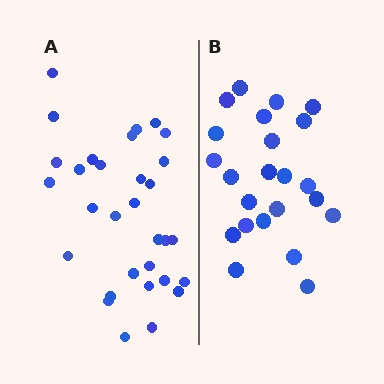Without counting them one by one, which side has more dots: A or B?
Region A (the left region) has more dots.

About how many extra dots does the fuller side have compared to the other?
Region A has roughly 8 or so more dots than region B.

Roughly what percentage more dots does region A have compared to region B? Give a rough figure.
About 35% more.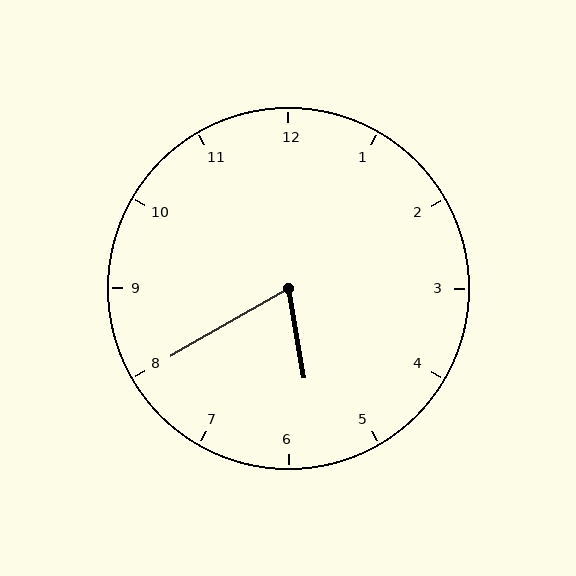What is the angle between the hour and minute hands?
Approximately 70 degrees.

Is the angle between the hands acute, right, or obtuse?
It is acute.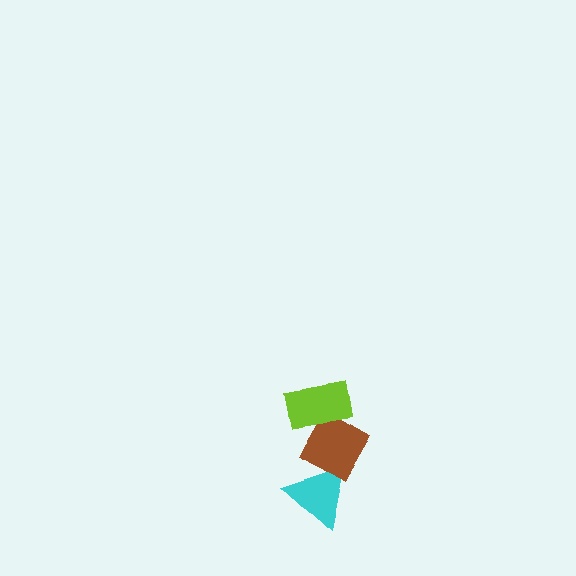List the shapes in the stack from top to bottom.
From top to bottom: the lime rectangle, the brown diamond, the cyan triangle.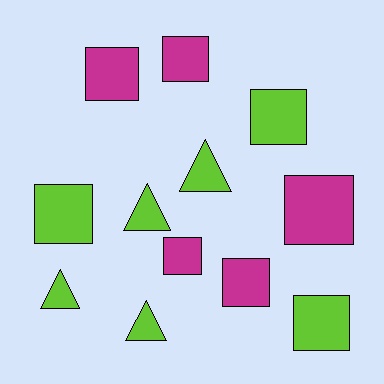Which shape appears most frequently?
Square, with 8 objects.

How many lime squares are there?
There are 3 lime squares.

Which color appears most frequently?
Lime, with 7 objects.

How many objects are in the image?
There are 12 objects.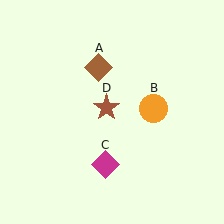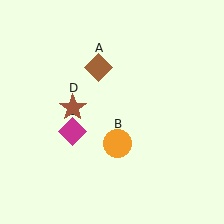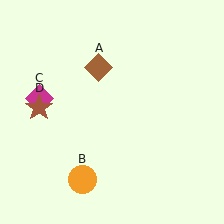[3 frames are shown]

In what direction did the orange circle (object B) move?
The orange circle (object B) moved down and to the left.